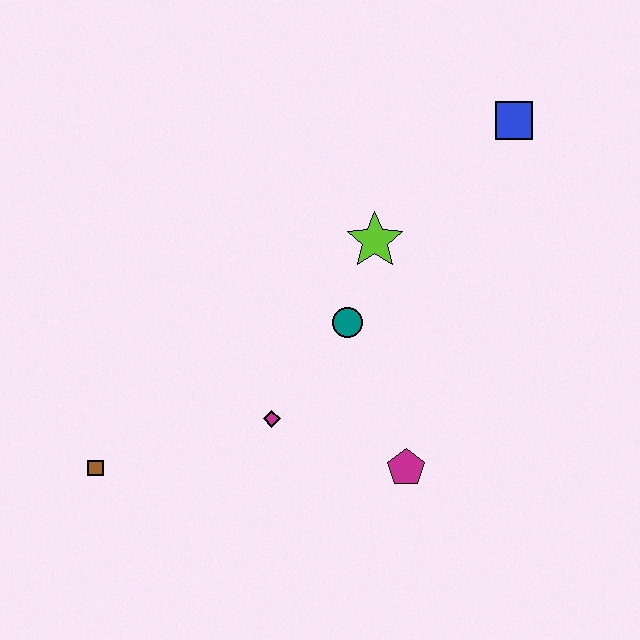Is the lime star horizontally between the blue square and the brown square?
Yes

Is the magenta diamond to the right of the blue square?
No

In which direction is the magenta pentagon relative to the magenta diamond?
The magenta pentagon is to the right of the magenta diamond.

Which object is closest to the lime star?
The teal circle is closest to the lime star.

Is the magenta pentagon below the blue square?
Yes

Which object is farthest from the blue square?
The brown square is farthest from the blue square.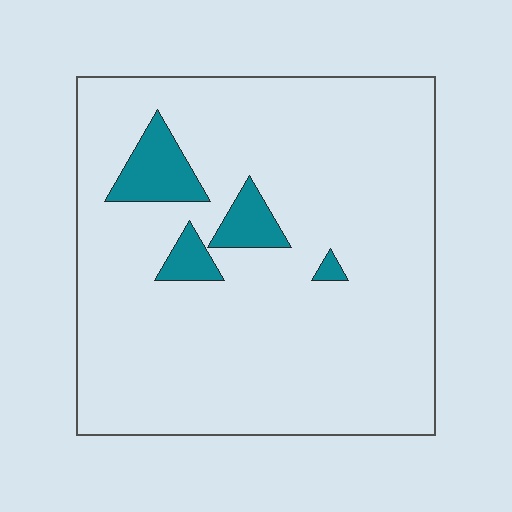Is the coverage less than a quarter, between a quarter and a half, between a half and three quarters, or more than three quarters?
Less than a quarter.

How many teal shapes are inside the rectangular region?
4.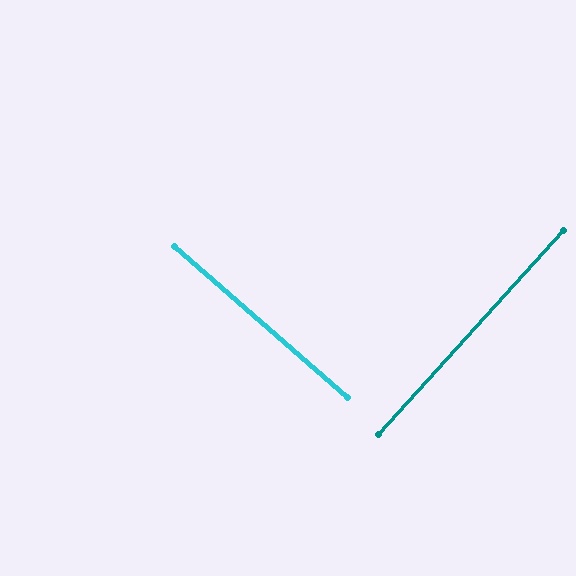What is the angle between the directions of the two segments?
Approximately 89 degrees.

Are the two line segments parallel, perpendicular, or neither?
Perpendicular — they meet at approximately 89°.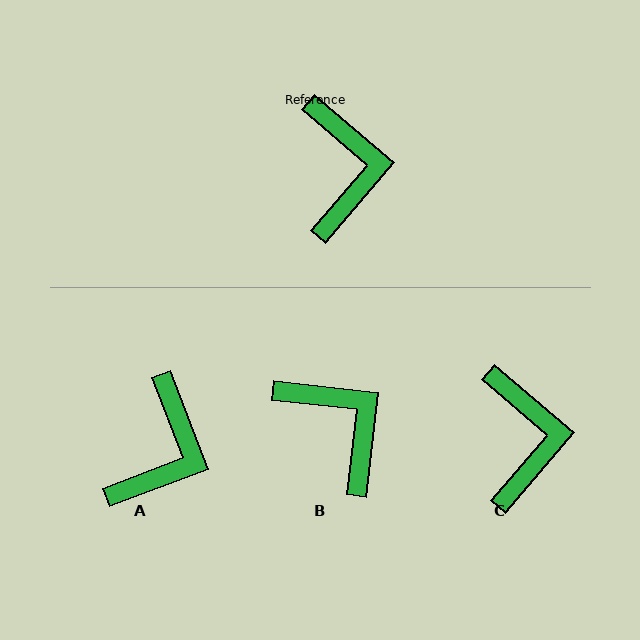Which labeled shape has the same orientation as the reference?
C.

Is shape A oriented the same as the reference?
No, it is off by about 29 degrees.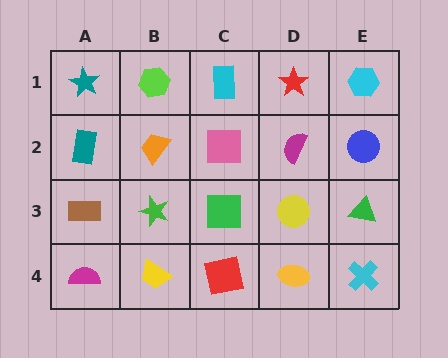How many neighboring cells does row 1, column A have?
2.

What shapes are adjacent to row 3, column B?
An orange trapezoid (row 2, column B), a yellow trapezoid (row 4, column B), a brown rectangle (row 3, column A), a green square (row 3, column C).